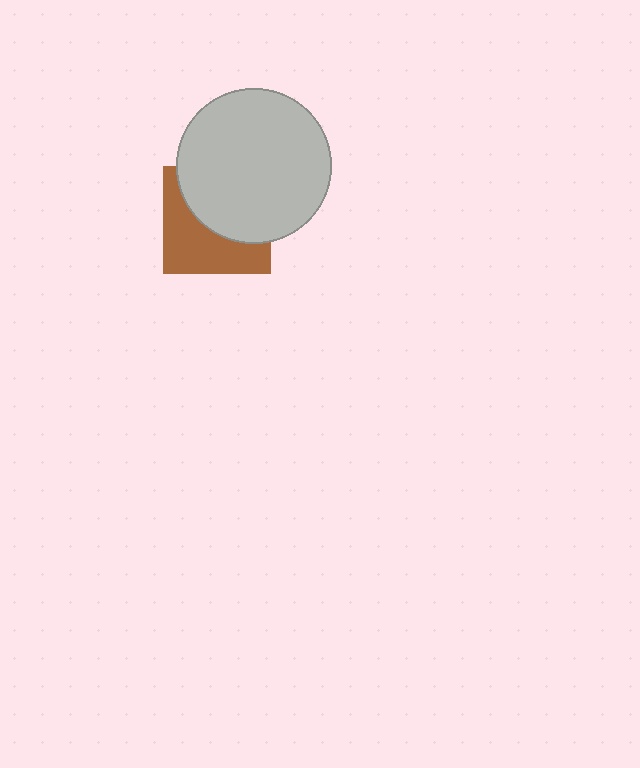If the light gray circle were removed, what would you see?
You would see the complete brown square.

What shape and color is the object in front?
The object in front is a light gray circle.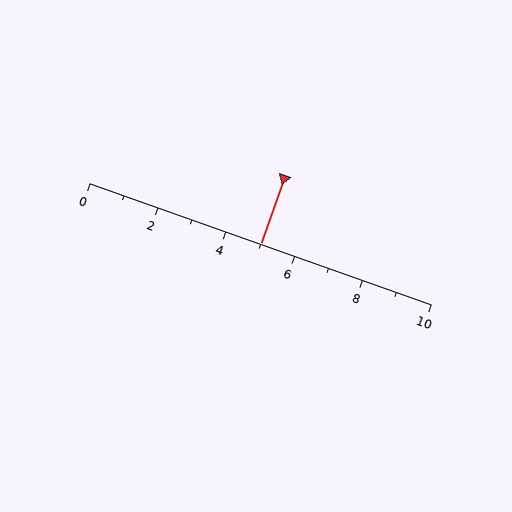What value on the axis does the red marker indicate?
The marker indicates approximately 5.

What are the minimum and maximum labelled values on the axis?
The axis runs from 0 to 10.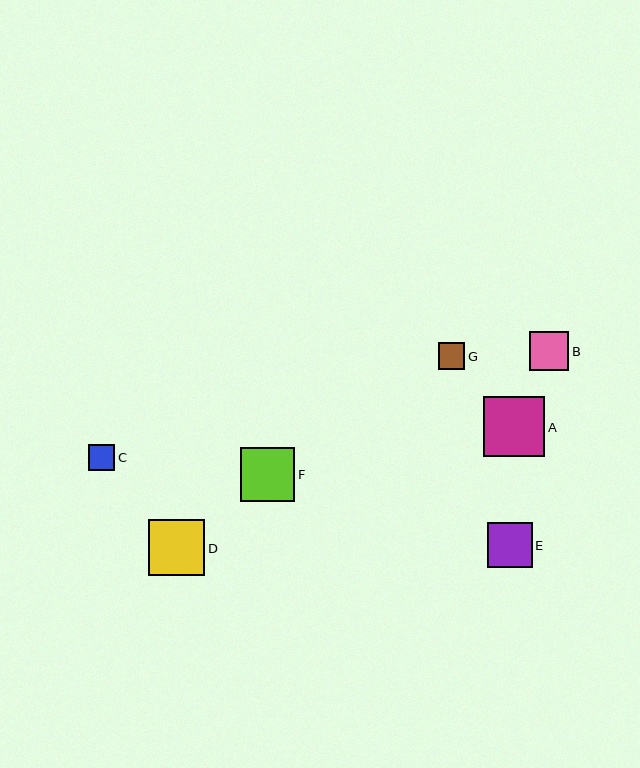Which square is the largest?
Square A is the largest with a size of approximately 61 pixels.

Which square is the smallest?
Square G is the smallest with a size of approximately 27 pixels.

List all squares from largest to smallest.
From largest to smallest: A, D, F, E, B, C, G.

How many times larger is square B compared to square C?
Square B is approximately 1.5 times the size of square C.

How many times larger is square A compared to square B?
Square A is approximately 1.6 times the size of square B.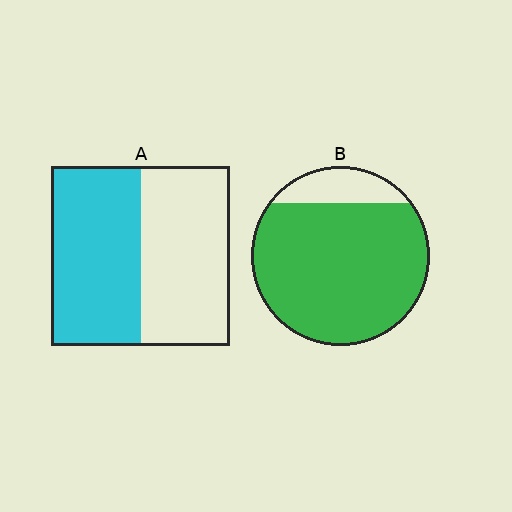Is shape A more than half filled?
Roughly half.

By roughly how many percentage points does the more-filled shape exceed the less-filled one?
By roughly 35 percentage points (B over A).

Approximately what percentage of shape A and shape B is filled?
A is approximately 50% and B is approximately 85%.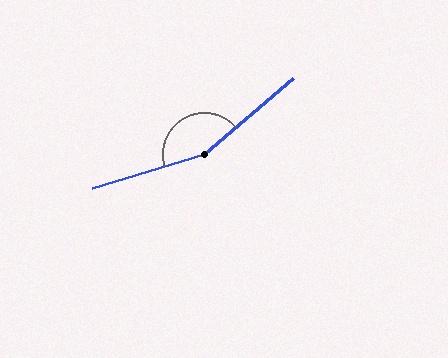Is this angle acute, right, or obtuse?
It is obtuse.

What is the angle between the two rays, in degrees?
Approximately 156 degrees.